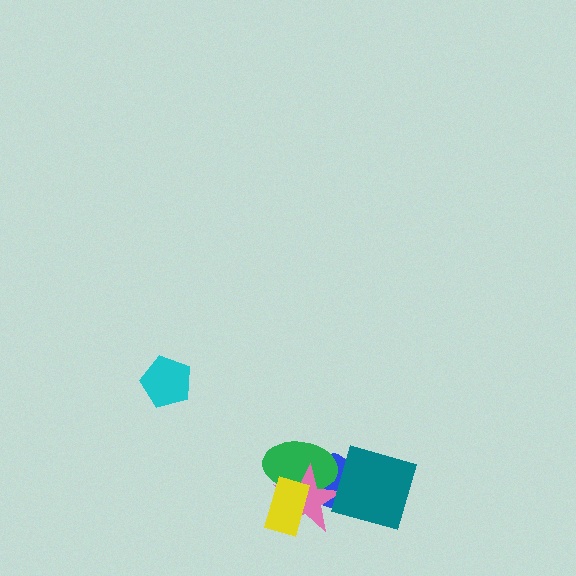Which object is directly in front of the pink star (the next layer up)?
The teal diamond is directly in front of the pink star.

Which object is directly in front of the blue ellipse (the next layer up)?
The green ellipse is directly in front of the blue ellipse.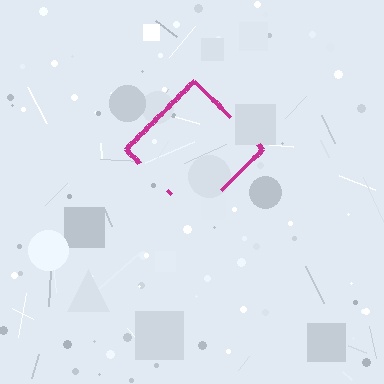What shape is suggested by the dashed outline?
The dashed outline suggests a diamond.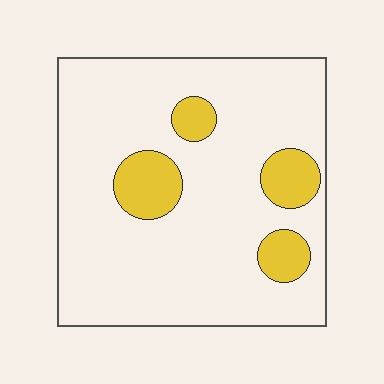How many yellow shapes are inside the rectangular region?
4.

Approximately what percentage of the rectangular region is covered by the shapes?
Approximately 15%.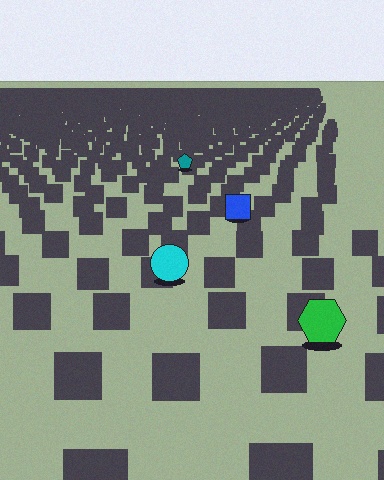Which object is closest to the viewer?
The green hexagon is closest. The texture marks near it are larger and more spread out.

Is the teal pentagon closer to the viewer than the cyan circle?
No. The cyan circle is closer — you can tell from the texture gradient: the ground texture is coarser near it.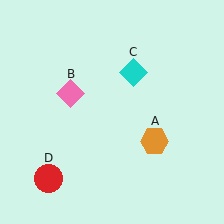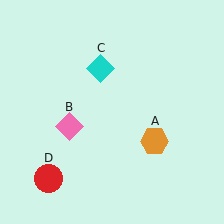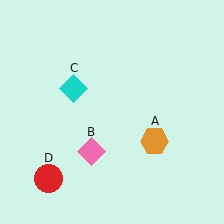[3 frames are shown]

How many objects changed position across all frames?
2 objects changed position: pink diamond (object B), cyan diamond (object C).